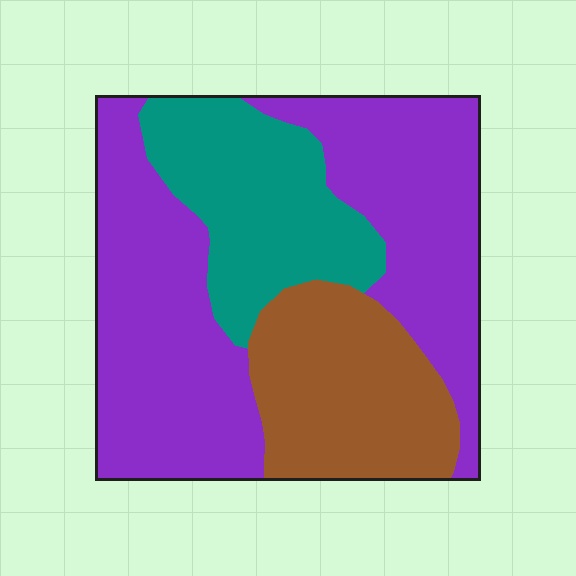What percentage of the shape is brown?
Brown covers 23% of the shape.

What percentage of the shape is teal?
Teal covers roughly 25% of the shape.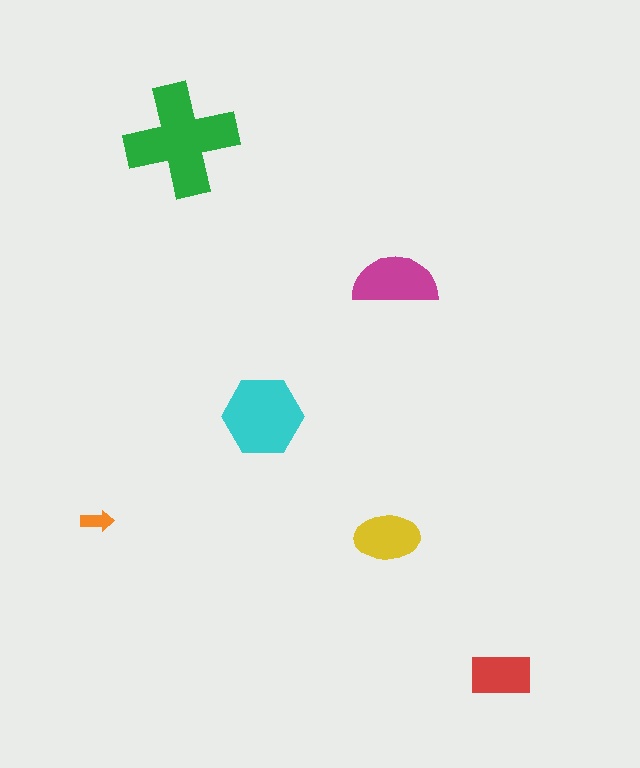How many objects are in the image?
There are 6 objects in the image.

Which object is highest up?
The green cross is topmost.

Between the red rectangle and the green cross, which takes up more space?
The green cross.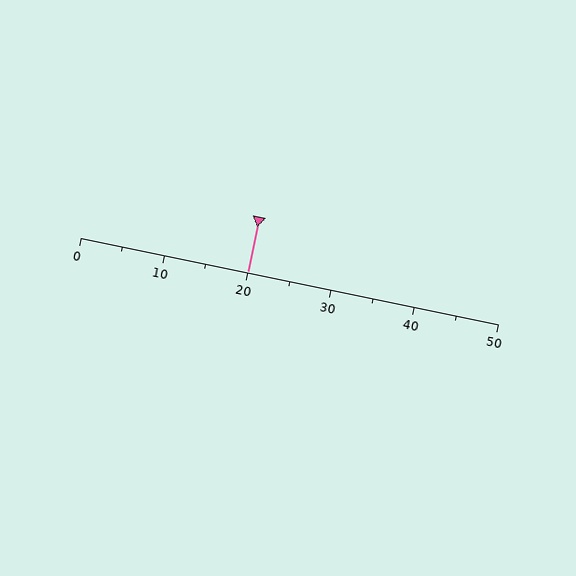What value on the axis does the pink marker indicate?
The marker indicates approximately 20.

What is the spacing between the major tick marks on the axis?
The major ticks are spaced 10 apart.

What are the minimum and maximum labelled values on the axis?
The axis runs from 0 to 50.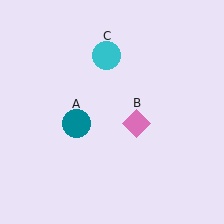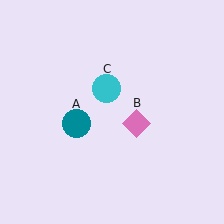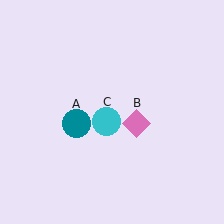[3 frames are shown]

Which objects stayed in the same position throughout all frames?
Teal circle (object A) and pink diamond (object B) remained stationary.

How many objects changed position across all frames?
1 object changed position: cyan circle (object C).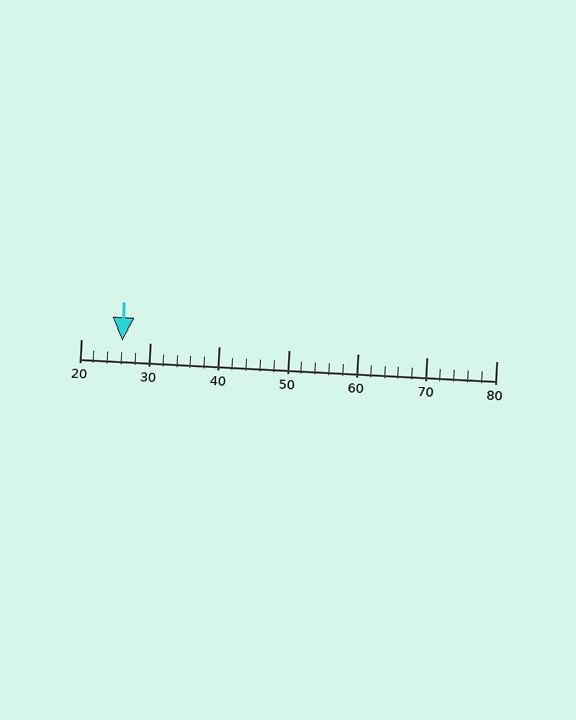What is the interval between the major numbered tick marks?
The major tick marks are spaced 10 units apart.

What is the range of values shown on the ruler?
The ruler shows values from 20 to 80.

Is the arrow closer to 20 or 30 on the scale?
The arrow is closer to 30.